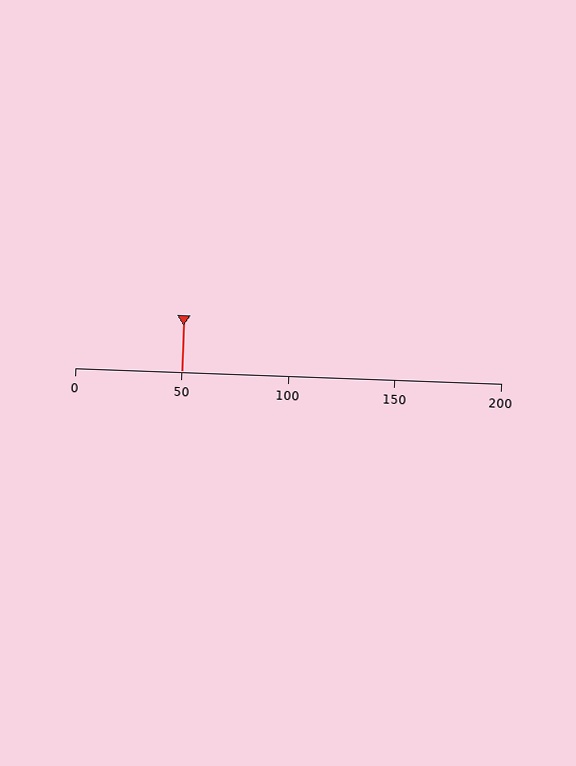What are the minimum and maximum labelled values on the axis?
The axis runs from 0 to 200.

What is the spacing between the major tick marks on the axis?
The major ticks are spaced 50 apart.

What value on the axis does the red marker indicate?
The marker indicates approximately 50.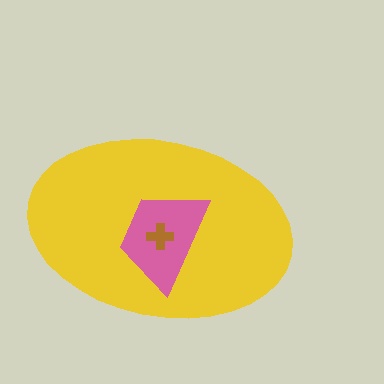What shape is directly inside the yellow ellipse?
The pink trapezoid.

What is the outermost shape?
The yellow ellipse.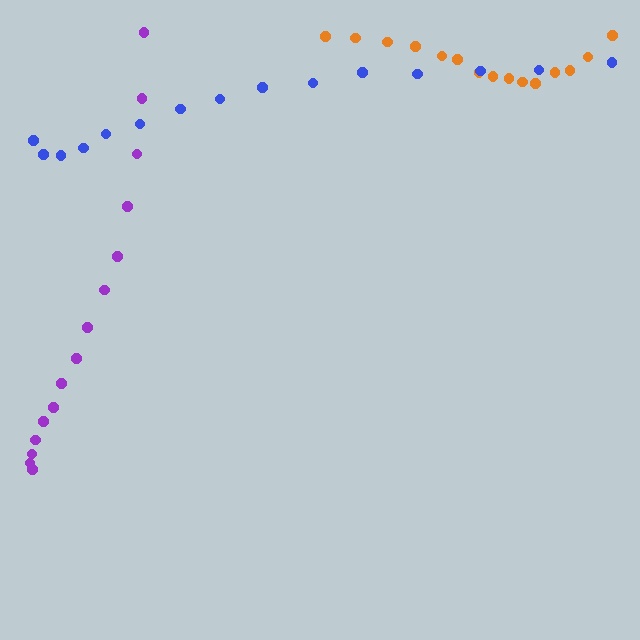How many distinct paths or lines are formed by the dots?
There are 3 distinct paths.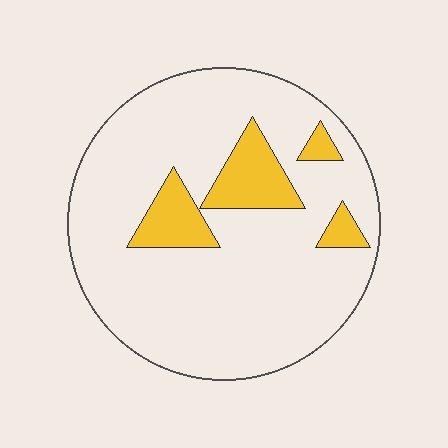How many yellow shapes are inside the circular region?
4.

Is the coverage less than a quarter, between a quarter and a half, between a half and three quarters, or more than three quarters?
Less than a quarter.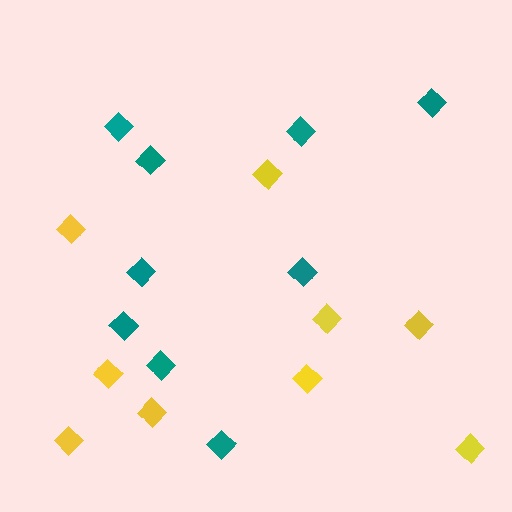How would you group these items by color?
There are 2 groups: one group of yellow diamonds (9) and one group of teal diamonds (9).